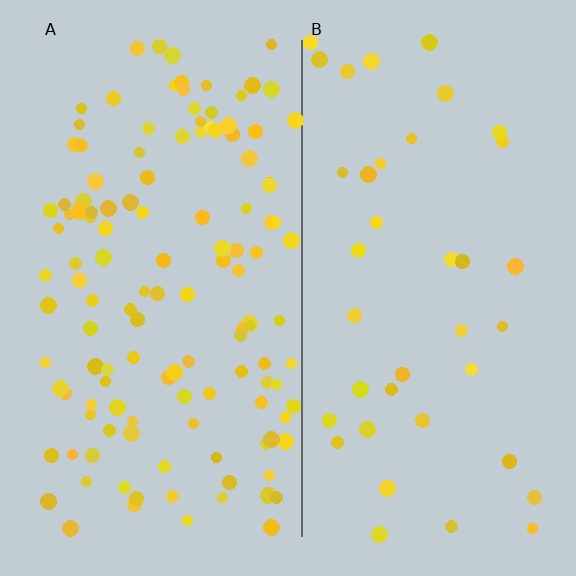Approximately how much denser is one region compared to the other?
Approximately 3.3× — region A over region B.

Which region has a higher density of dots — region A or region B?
A (the left).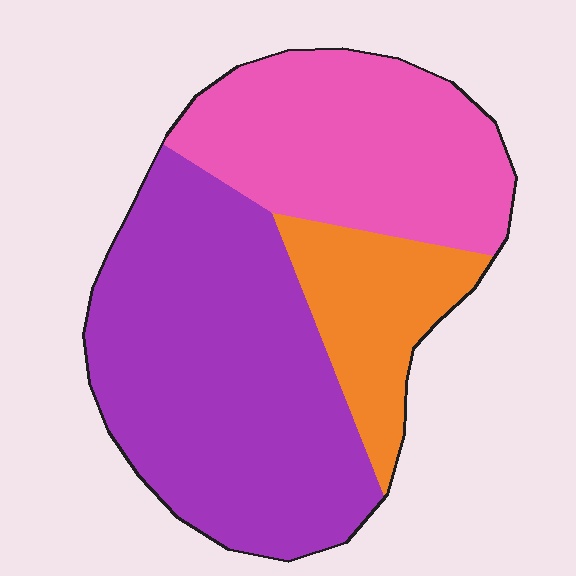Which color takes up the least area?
Orange, at roughly 15%.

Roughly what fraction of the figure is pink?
Pink takes up about one third (1/3) of the figure.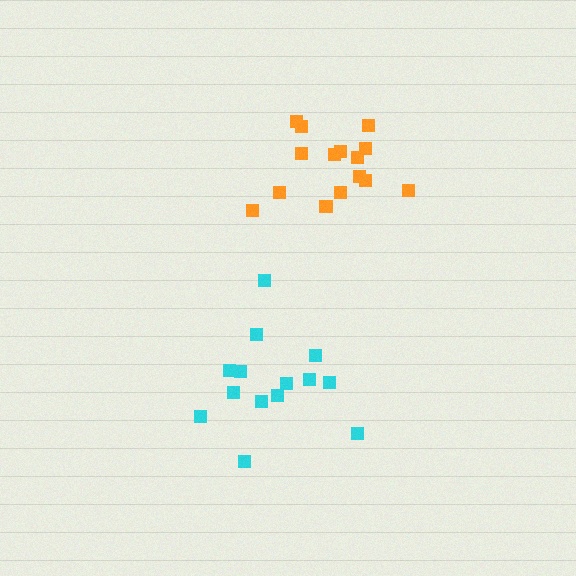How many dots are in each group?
Group 1: 14 dots, Group 2: 15 dots (29 total).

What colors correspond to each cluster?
The clusters are colored: cyan, orange.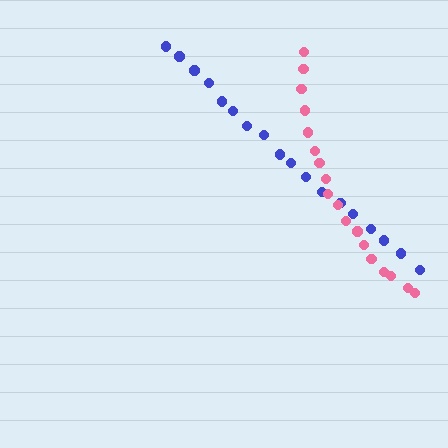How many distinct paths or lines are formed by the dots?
There are 2 distinct paths.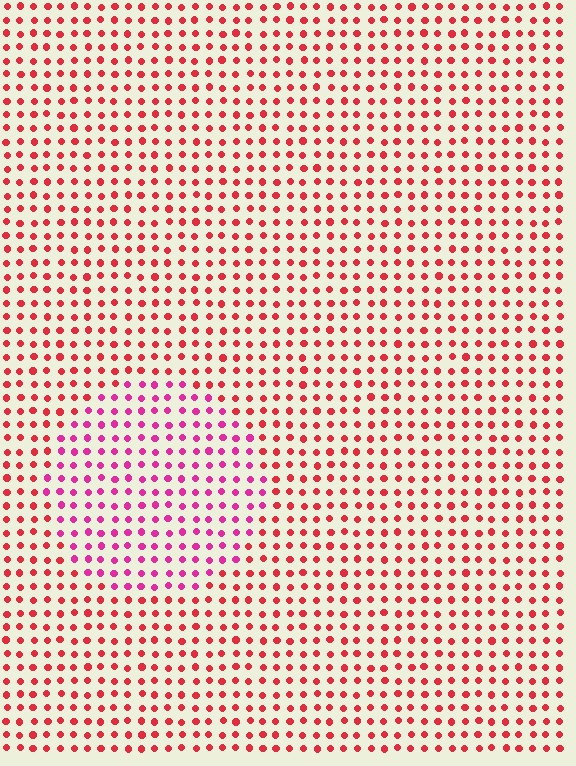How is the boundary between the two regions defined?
The boundary is defined purely by a slight shift in hue (about 33 degrees). Spacing, size, and orientation are identical on both sides.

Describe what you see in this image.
The image is filled with small red elements in a uniform arrangement. A circle-shaped region is visible where the elements are tinted to a slightly different hue, forming a subtle color boundary.